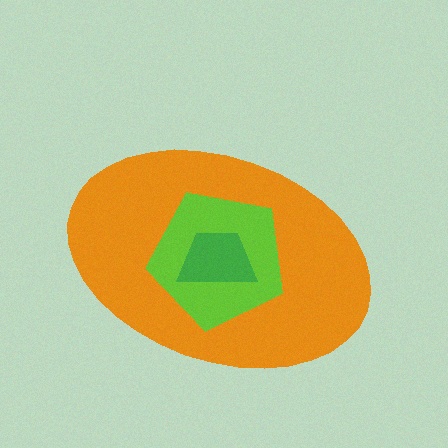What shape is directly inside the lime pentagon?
The green trapezoid.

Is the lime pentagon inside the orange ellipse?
Yes.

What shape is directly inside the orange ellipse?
The lime pentagon.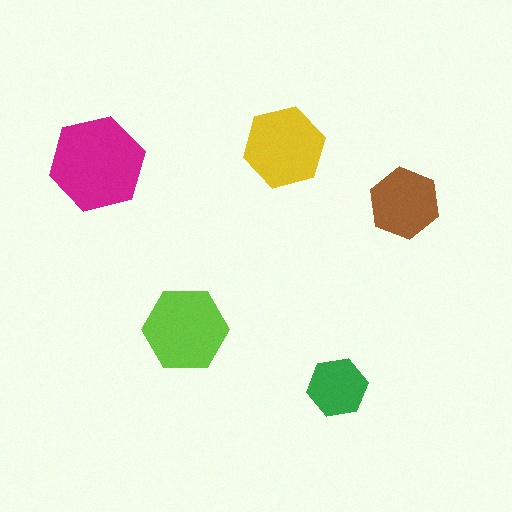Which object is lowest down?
The green hexagon is bottommost.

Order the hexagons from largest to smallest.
the magenta one, the lime one, the yellow one, the brown one, the green one.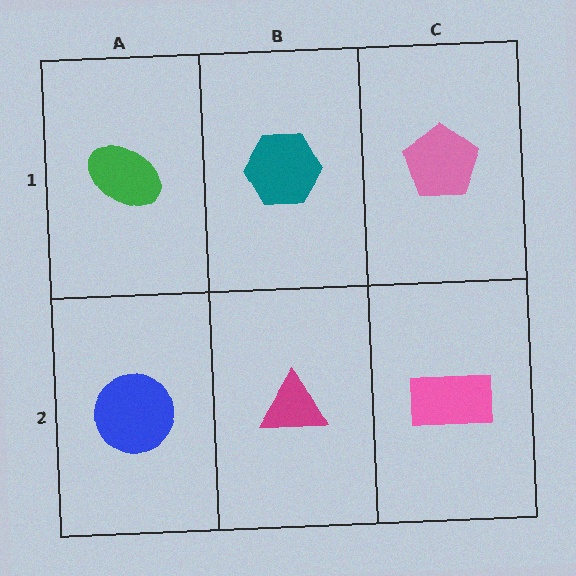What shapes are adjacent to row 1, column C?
A pink rectangle (row 2, column C), a teal hexagon (row 1, column B).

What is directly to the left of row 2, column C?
A magenta triangle.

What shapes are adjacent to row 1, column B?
A magenta triangle (row 2, column B), a green ellipse (row 1, column A), a pink pentagon (row 1, column C).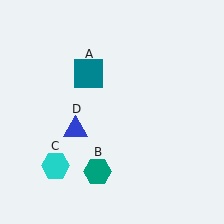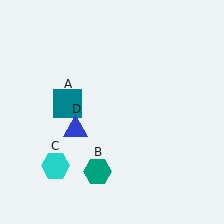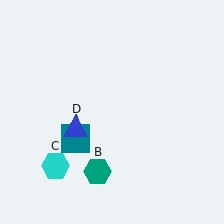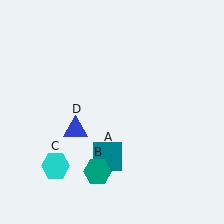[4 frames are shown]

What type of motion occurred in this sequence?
The teal square (object A) rotated counterclockwise around the center of the scene.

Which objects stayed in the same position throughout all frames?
Teal hexagon (object B) and cyan hexagon (object C) and blue triangle (object D) remained stationary.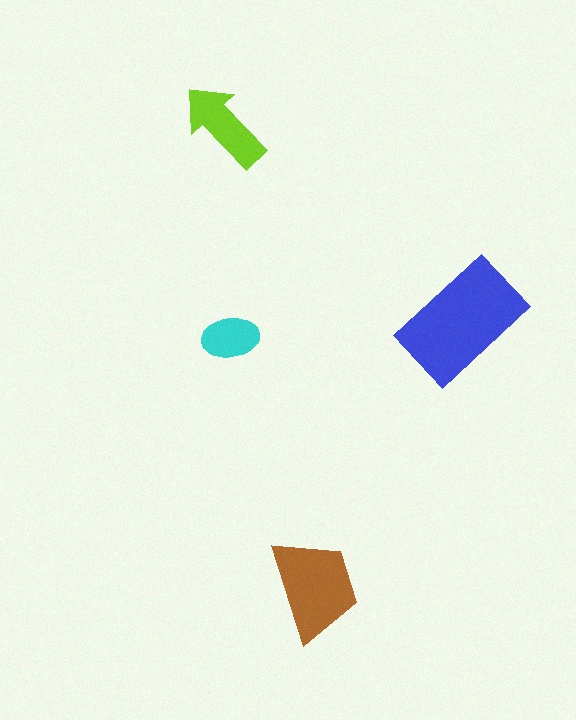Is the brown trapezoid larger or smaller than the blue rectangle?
Smaller.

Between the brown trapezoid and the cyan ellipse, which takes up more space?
The brown trapezoid.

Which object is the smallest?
The cyan ellipse.